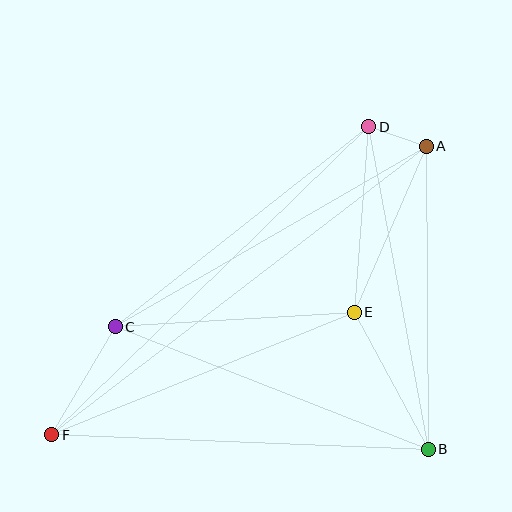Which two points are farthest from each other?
Points A and F are farthest from each other.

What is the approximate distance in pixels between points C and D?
The distance between C and D is approximately 323 pixels.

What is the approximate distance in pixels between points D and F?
The distance between D and F is approximately 442 pixels.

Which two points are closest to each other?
Points A and D are closest to each other.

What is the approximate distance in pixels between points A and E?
The distance between A and E is approximately 181 pixels.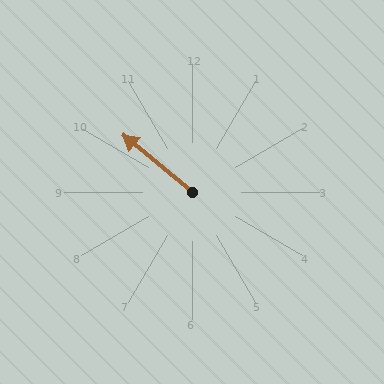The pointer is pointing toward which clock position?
Roughly 10 o'clock.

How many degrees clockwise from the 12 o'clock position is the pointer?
Approximately 310 degrees.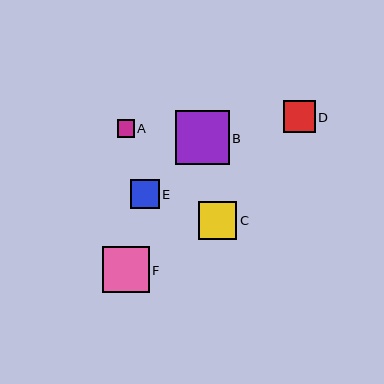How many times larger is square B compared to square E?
Square B is approximately 1.9 times the size of square E.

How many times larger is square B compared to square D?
Square B is approximately 1.7 times the size of square D.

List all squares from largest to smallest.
From largest to smallest: B, F, C, D, E, A.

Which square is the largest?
Square B is the largest with a size of approximately 53 pixels.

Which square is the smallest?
Square A is the smallest with a size of approximately 17 pixels.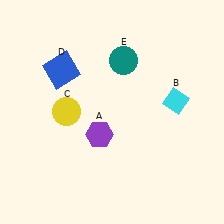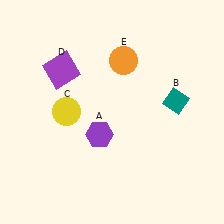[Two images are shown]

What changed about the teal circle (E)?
In Image 1, E is teal. In Image 2, it changed to orange.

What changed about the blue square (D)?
In Image 1, D is blue. In Image 2, it changed to purple.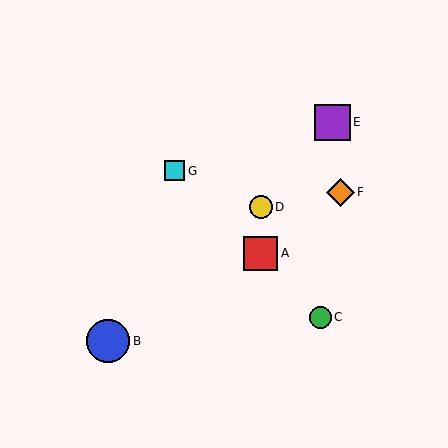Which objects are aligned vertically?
Objects A, D are aligned vertically.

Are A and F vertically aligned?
No, A is at x≈261 and F is at x≈341.